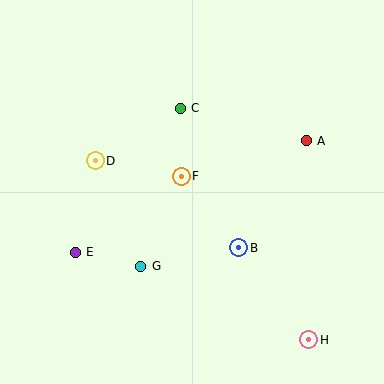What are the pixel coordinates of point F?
Point F is at (181, 176).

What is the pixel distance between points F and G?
The distance between F and G is 99 pixels.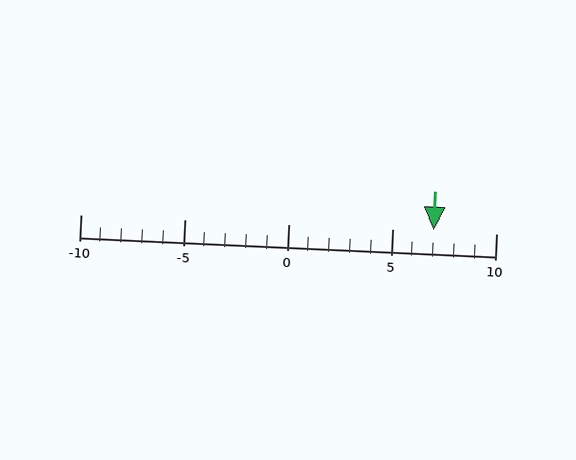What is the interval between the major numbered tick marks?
The major tick marks are spaced 5 units apart.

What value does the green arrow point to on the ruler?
The green arrow points to approximately 7.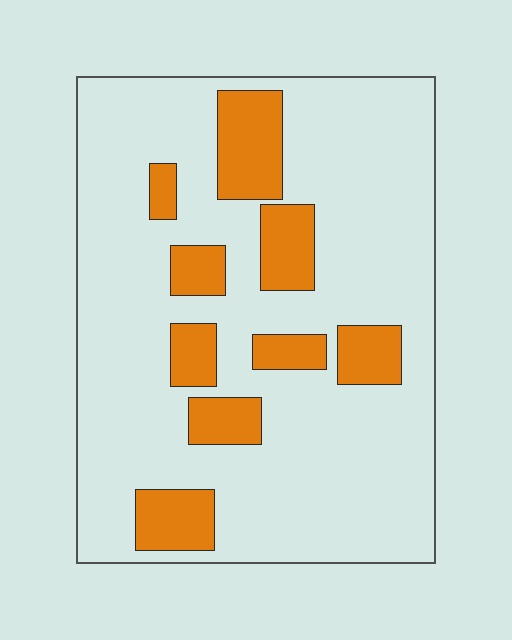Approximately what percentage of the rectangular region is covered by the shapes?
Approximately 20%.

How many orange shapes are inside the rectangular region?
9.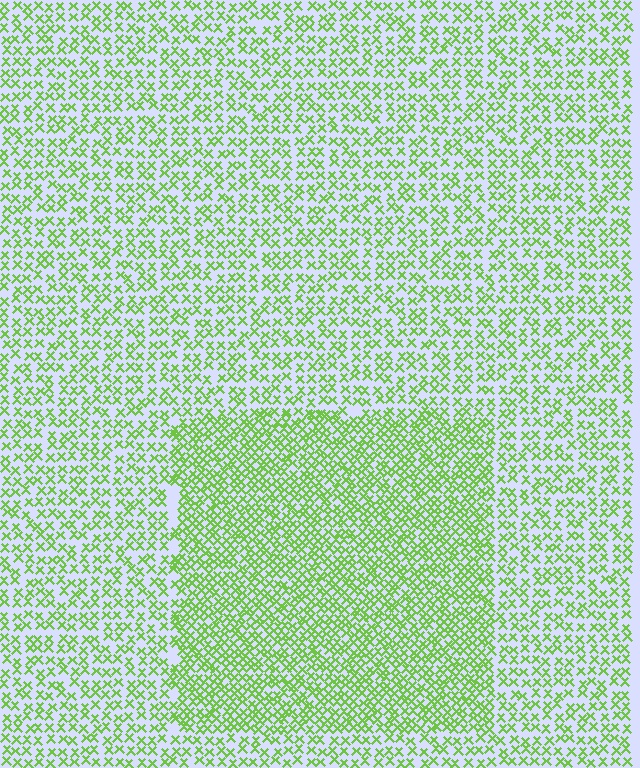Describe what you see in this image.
The image contains small lime elements arranged at two different densities. A rectangle-shaped region is visible where the elements are more densely packed than the surrounding area.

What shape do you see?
I see a rectangle.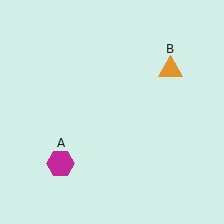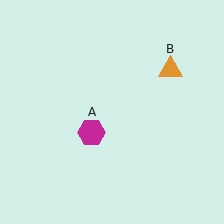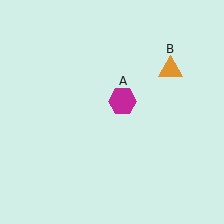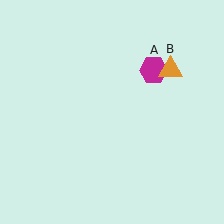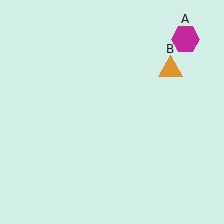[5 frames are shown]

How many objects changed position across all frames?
1 object changed position: magenta hexagon (object A).